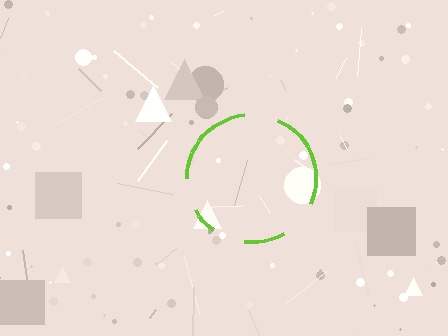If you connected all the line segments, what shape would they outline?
They would outline a circle.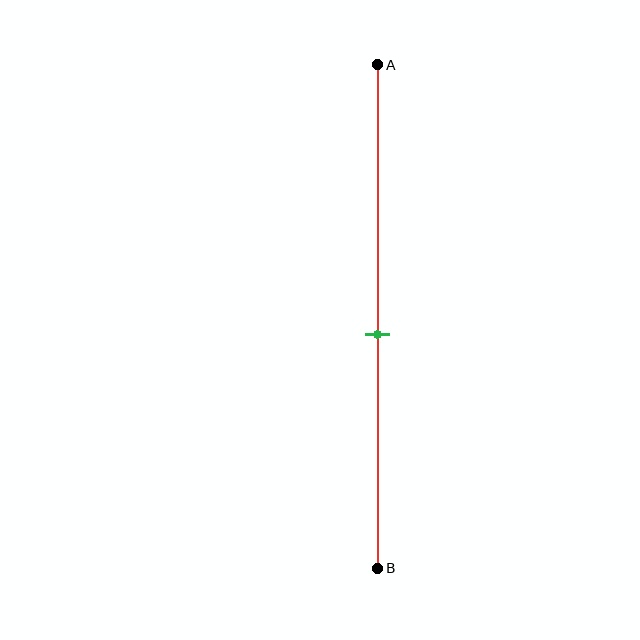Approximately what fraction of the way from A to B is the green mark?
The green mark is approximately 55% of the way from A to B.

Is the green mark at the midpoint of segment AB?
No, the mark is at about 55% from A, not at the 50% midpoint.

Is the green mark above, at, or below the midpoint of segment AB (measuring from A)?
The green mark is below the midpoint of segment AB.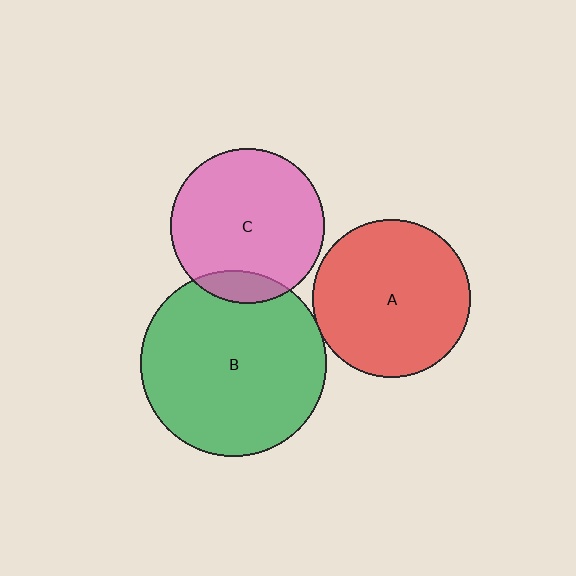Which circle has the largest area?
Circle B (green).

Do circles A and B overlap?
Yes.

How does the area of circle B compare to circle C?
Approximately 1.4 times.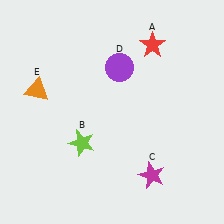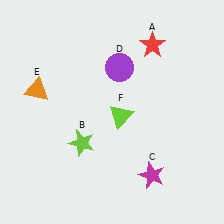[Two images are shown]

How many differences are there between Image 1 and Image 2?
There is 1 difference between the two images.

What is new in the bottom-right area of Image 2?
A lime triangle (F) was added in the bottom-right area of Image 2.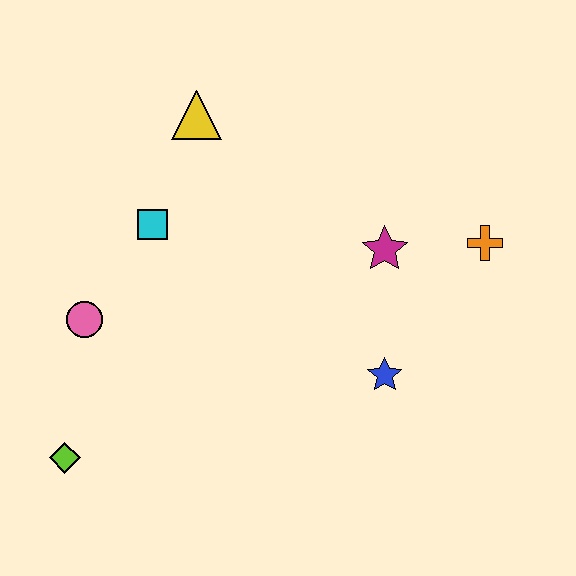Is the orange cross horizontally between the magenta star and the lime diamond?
No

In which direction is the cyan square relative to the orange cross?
The cyan square is to the left of the orange cross.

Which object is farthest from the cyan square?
The orange cross is farthest from the cyan square.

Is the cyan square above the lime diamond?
Yes